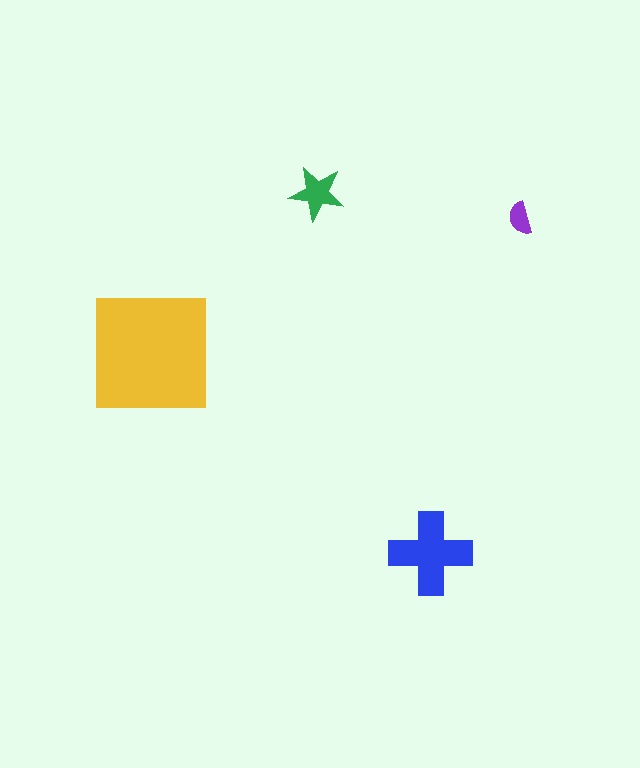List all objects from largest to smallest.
The yellow square, the blue cross, the green star, the purple semicircle.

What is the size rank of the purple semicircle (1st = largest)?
4th.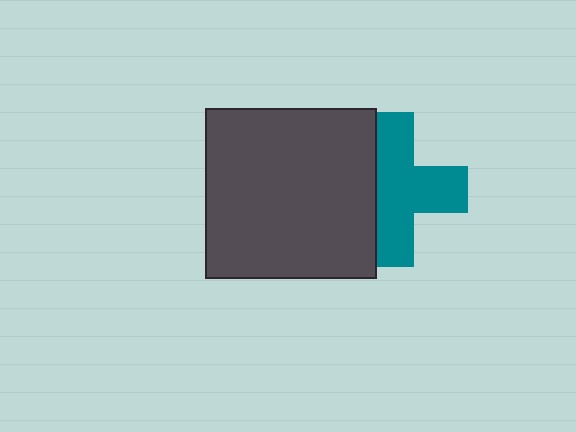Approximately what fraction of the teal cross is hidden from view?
Roughly 34% of the teal cross is hidden behind the dark gray square.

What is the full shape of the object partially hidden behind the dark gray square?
The partially hidden object is a teal cross.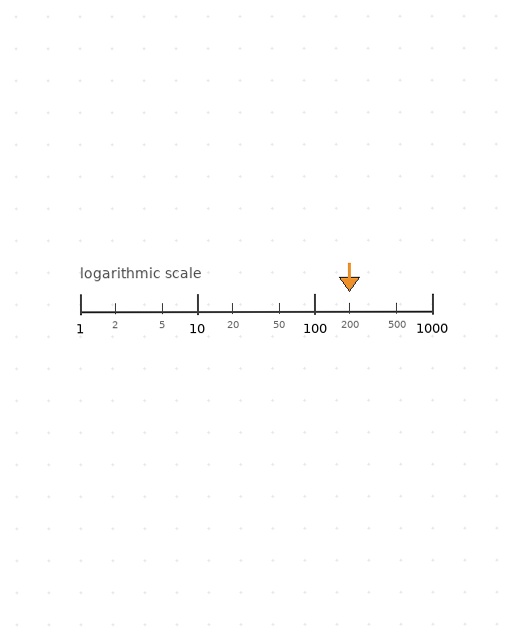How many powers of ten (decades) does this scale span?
The scale spans 3 decades, from 1 to 1000.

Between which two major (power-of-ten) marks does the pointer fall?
The pointer is between 100 and 1000.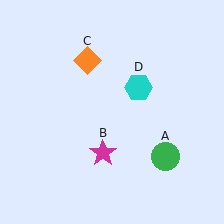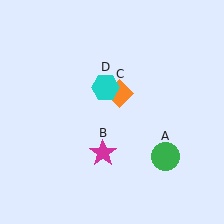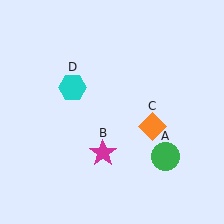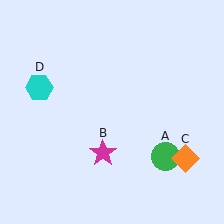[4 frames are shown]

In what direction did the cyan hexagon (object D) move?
The cyan hexagon (object D) moved left.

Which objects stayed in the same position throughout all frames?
Green circle (object A) and magenta star (object B) remained stationary.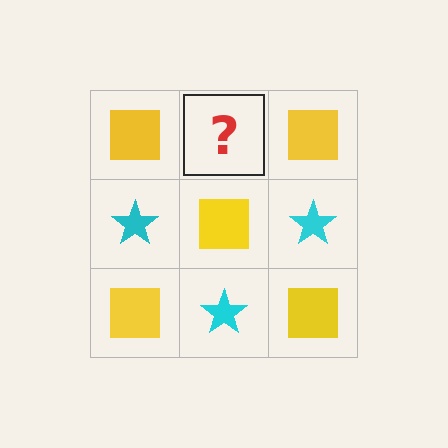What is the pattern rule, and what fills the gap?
The rule is that it alternates yellow square and cyan star in a checkerboard pattern. The gap should be filled with a cyan star.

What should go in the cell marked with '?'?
The missing cell should contain a cyan star.